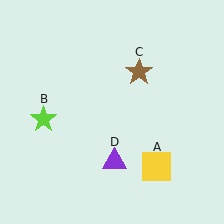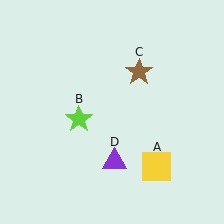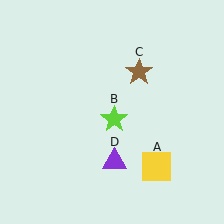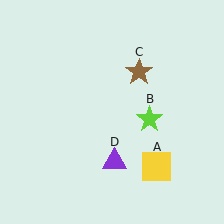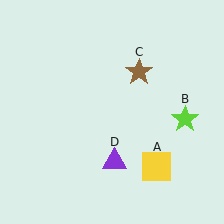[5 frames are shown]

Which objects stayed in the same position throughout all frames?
Yellow square (object A) and brown star (object C) and purple triangle (object D) remained stationary.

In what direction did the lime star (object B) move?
The lime star (object B) moved right.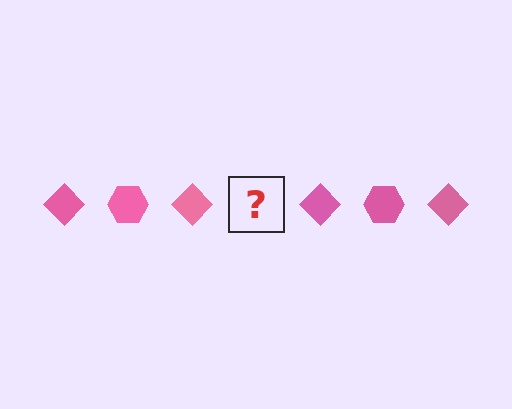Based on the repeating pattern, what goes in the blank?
The blank should be a pink hexagon.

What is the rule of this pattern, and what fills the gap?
The rule is that the pattern cycles through diamond, hexagon shapes in pink. The gap should be filled with a pink hexagon.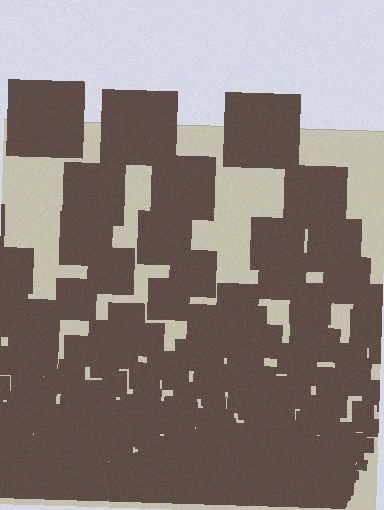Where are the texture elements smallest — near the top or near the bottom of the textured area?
Near the bottom.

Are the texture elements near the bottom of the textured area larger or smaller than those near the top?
Smaller. The gradient is inverted — elements near the bottom are smaller and denser.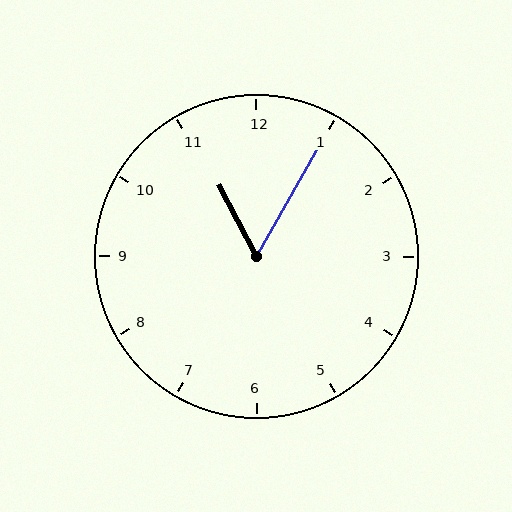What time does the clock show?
11:05.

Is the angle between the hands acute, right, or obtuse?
It is acute.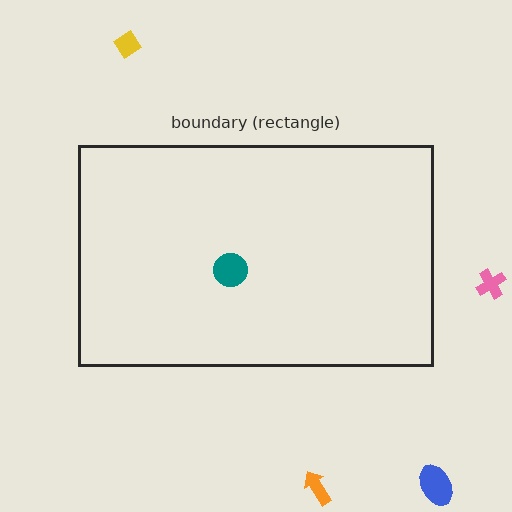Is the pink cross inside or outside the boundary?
Outside.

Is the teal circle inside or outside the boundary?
Inside.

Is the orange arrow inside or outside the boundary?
Outside.